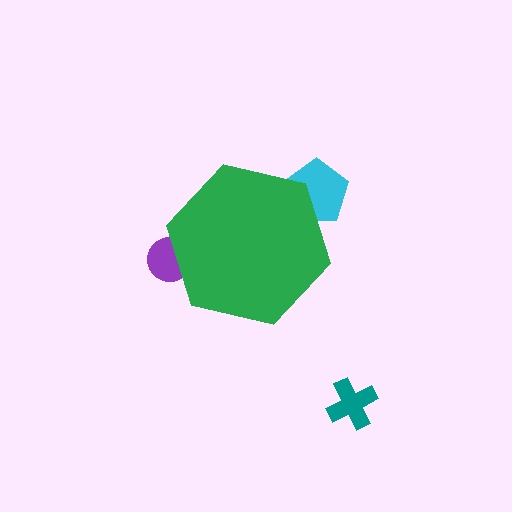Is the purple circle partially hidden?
Yes, the purple circle is partially hidden behind the green hexagon.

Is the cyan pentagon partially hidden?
Yes, the cyan pentagon is partially hidden behind the green hexagon.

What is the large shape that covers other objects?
A green hexagon.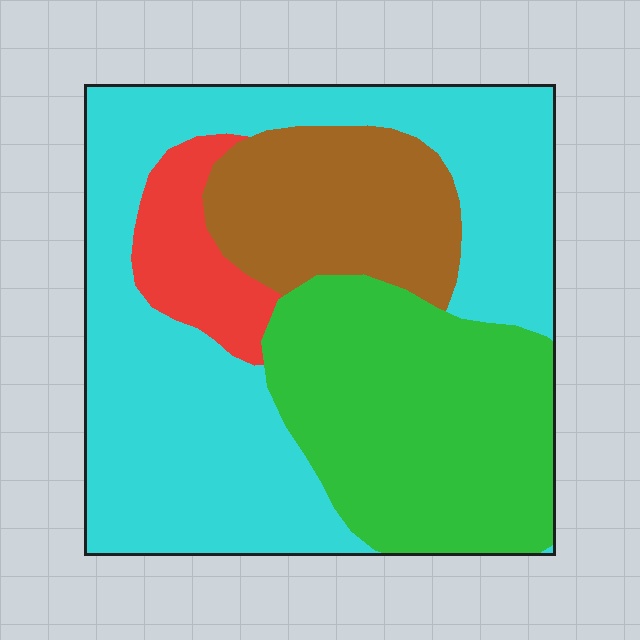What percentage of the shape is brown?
Brown takes up about one sixth (1/6) of the shape.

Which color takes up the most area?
Cyan, at roughly 45%.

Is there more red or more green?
Green.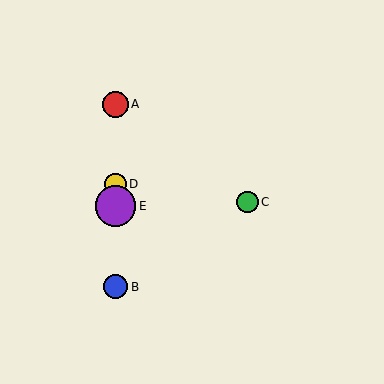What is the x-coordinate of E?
Object E is at x≈116.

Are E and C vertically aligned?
No, E is at x≈116 and C is at x≈247.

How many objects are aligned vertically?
4 objects (A, B, D, E) are aligned vertically.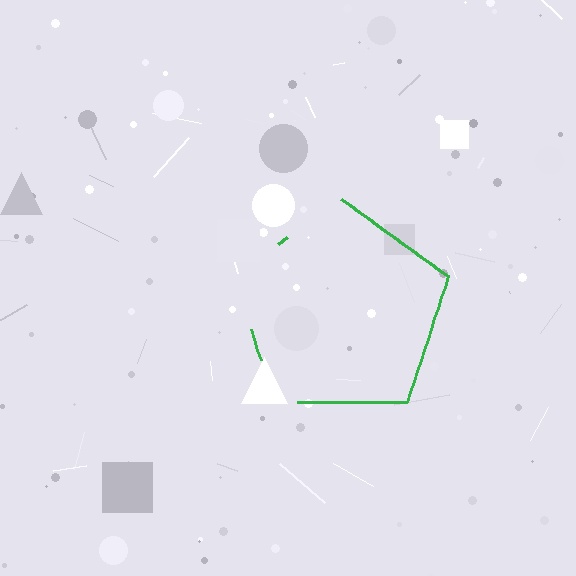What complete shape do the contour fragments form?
The contour fragments form a pentagon.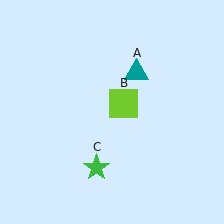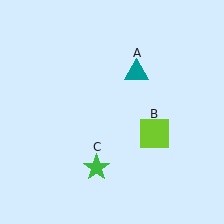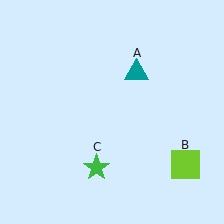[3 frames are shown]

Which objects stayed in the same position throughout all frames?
Teal triangle (object A) and green star (object C) remained stationary.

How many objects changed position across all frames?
1 object changed position: lime square (object B).